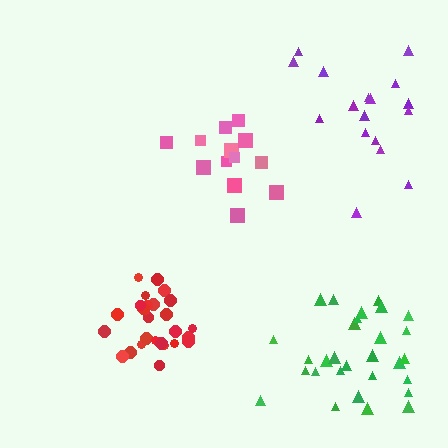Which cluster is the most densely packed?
Red.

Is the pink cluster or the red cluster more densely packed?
Red.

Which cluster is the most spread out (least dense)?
Purple.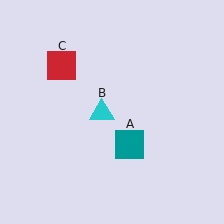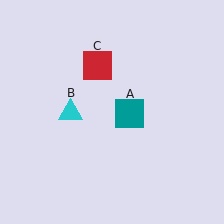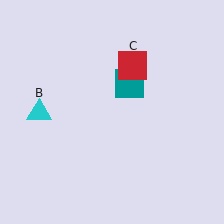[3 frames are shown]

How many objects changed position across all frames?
3 objects changed position: teal square (object A), cyan triangle (object B), red square (object C).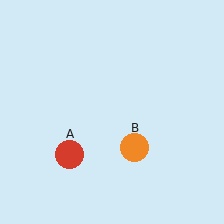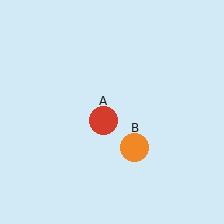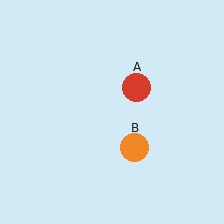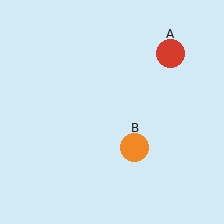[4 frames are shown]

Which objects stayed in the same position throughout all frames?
Orange circle (object B) remained stationary.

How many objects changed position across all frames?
1 object changed position: red circle (object A).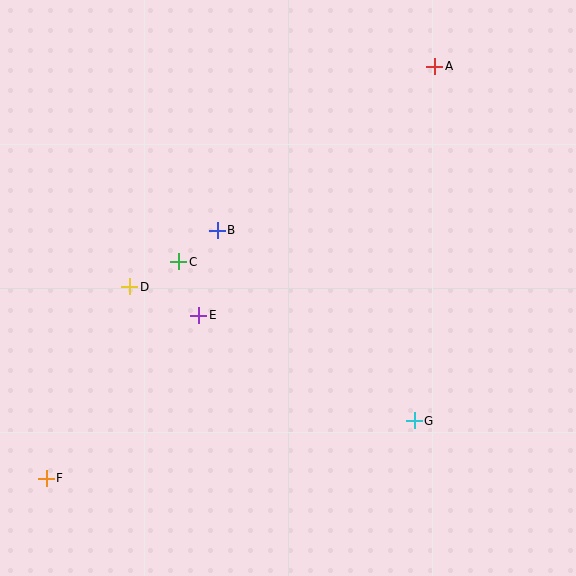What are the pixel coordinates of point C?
Point C is at (178, 262).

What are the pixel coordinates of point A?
Point A is at (435, 66).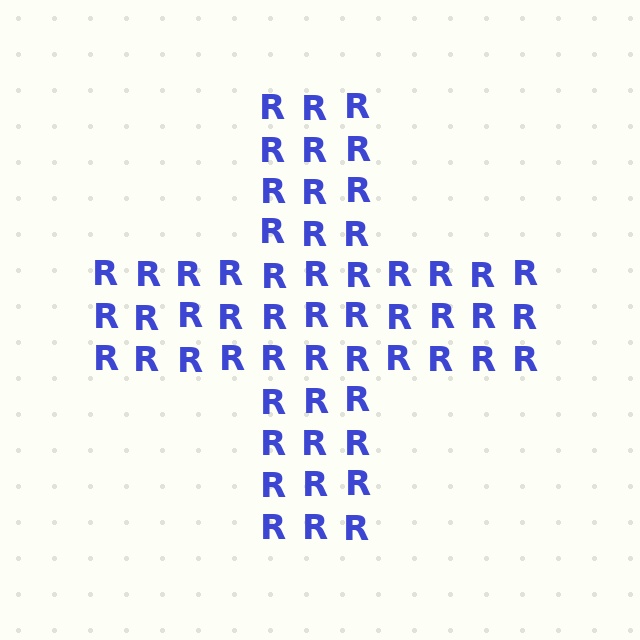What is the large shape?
The large shape is a cross.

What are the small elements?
The small elements are letter R's.